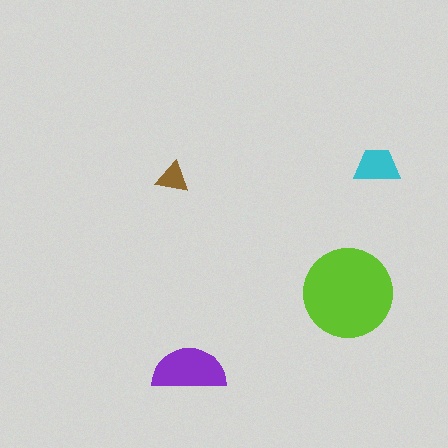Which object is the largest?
The lime circle.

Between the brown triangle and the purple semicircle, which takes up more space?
The purple semicircle.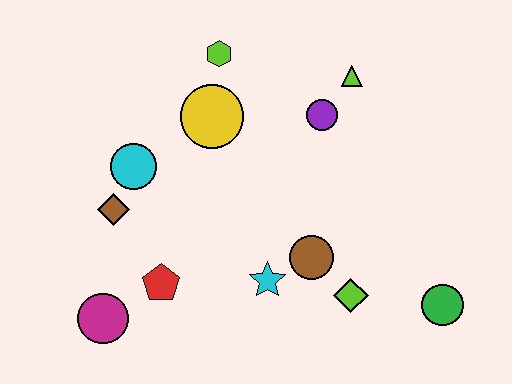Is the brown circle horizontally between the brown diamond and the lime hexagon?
No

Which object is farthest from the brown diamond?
The green circle is farthest from the brown diamond.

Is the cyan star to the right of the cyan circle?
Yes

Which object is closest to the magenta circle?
The red pentagon is closest to the magenta circle.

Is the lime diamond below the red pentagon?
Yes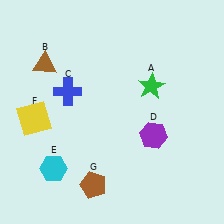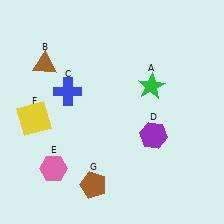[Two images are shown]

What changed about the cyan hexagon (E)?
In Image 1, E is cyan. In Image 2, it changed to pink.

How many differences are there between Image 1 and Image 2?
There is 1 difference between the two images.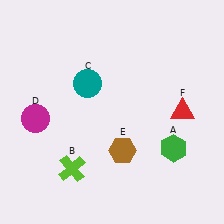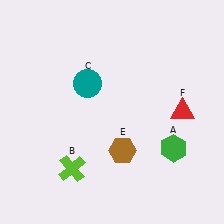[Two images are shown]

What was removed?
The magenta circle (D) was removed in Image 2.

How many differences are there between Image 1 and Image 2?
There is 1 difference between the two images.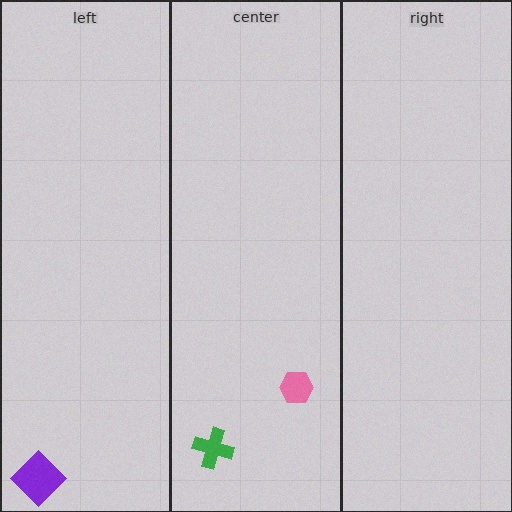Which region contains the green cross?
The center region.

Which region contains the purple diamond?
The left region.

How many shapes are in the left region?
1.